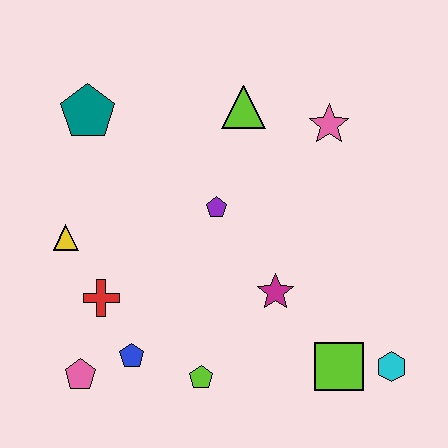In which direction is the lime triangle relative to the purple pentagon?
The lime triangle is above the purple pentagon.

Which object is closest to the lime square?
The cyan hexagon is closest to the lime square.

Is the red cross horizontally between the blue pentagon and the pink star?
No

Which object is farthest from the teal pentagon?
The cyan hexagon is farthest from the teal pentagon.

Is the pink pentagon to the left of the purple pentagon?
Yes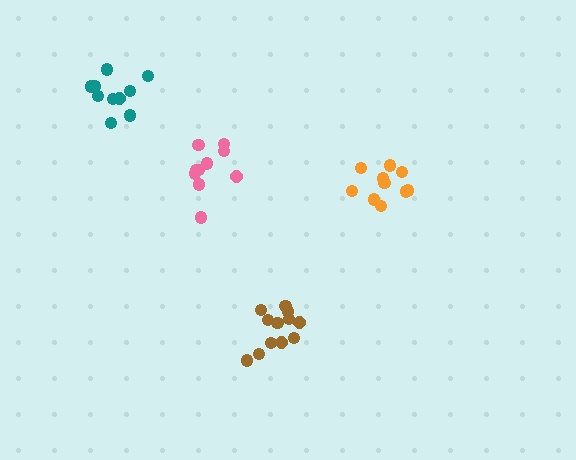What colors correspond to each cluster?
The clusters are colored: brown, teal, pink, orange.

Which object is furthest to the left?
The teal cluster is leftmost.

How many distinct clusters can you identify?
There are 4 distinct clusters.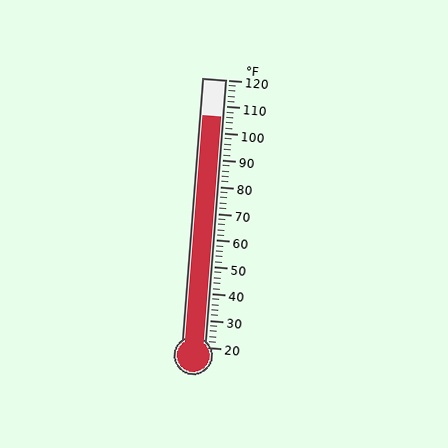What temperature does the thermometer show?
The thermometer shows approximately 106°F.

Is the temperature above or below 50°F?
The temperature is above 50°F.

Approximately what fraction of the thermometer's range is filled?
The thermometer is filled to approximately 85% of its range.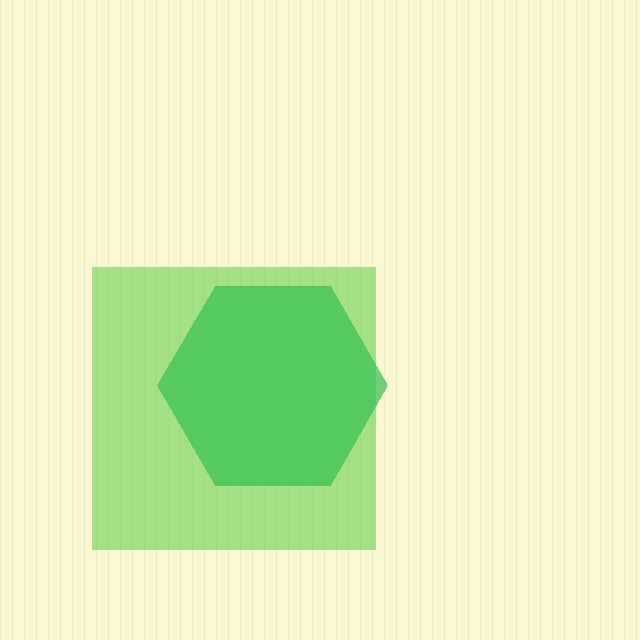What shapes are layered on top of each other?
The layered shapes are: a lime square, a green hexagon.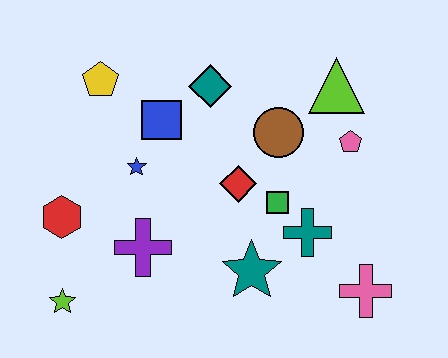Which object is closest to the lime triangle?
The pink pentagon is closest to the lime triangle.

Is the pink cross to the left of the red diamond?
No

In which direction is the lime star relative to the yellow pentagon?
The lime star is below the yellow pentagon.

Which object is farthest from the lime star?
The lime triangle is farthest from the lime star.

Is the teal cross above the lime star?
Yes